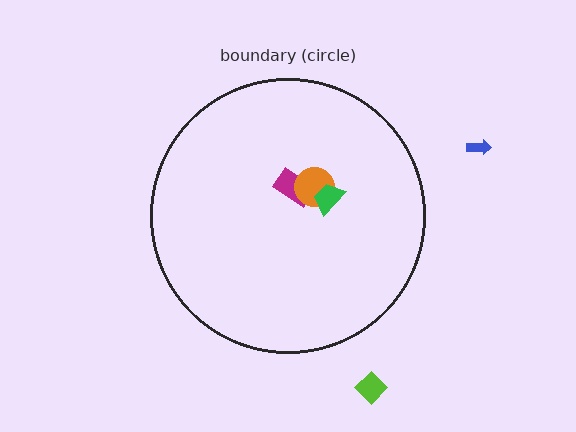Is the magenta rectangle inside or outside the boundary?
Inside.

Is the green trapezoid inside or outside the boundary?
Inside.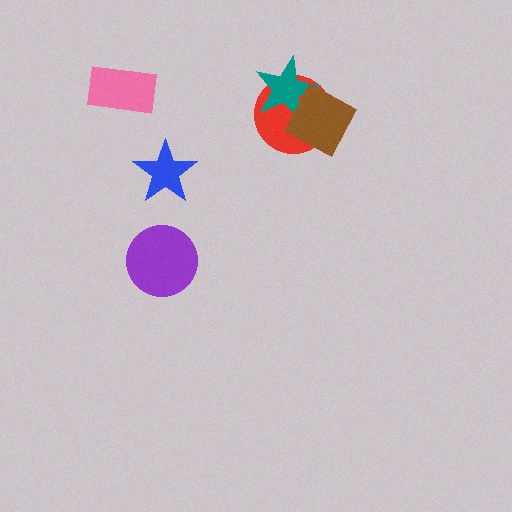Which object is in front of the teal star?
The brown square is in front of the teal star.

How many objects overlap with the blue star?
0 objects overlap with the blue star.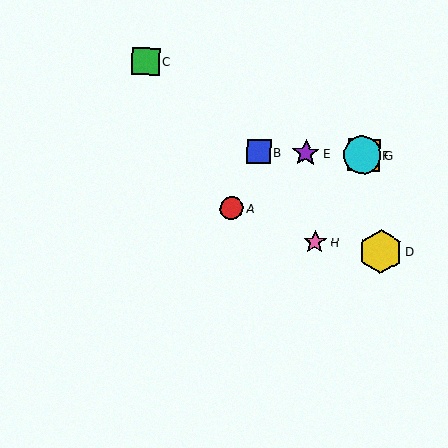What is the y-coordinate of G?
Object G is at y≈155.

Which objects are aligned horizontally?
Objects B, E, F, G are aligned horizontally.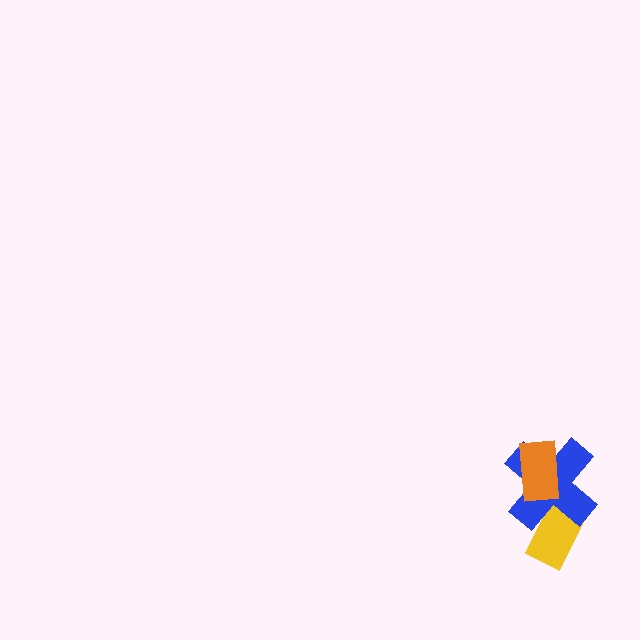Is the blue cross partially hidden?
Yes, it is partially covered by another shape.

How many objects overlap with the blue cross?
2 objects overlap with the blue cross.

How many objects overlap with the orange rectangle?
1 object overlaps with the orange rectangle.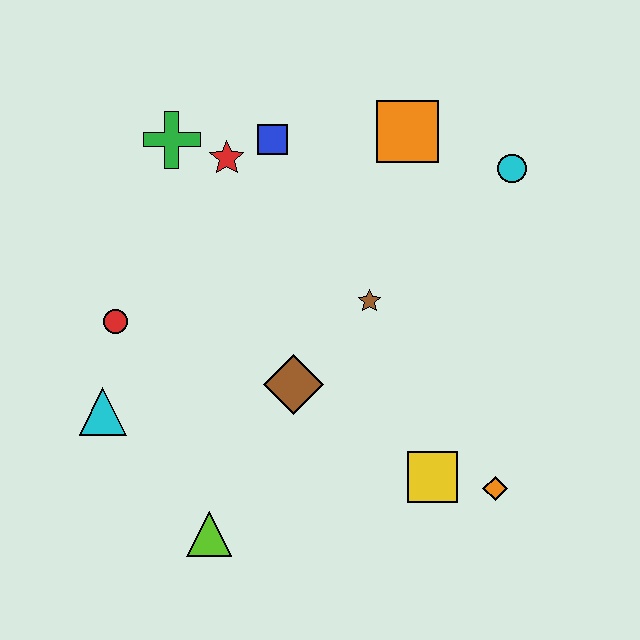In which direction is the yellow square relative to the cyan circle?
The yellow square is below the cyan circle.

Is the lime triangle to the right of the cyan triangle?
Yes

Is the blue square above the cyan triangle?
Yes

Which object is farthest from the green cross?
The orange diamond is farthest from the green cross.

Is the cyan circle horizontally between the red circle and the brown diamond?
No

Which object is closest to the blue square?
The red star is closest to the blue square.